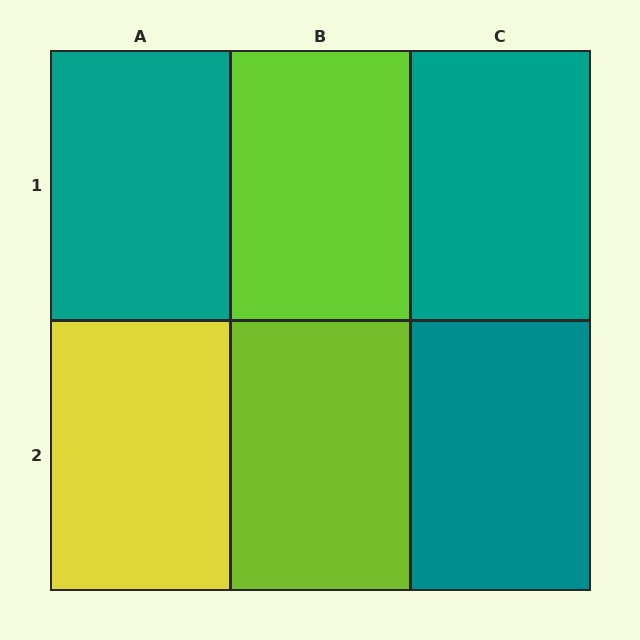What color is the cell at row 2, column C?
Teal.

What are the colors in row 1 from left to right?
Teal, lime, teal.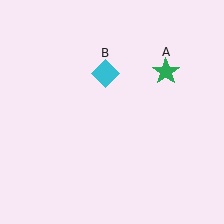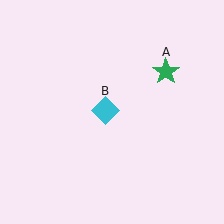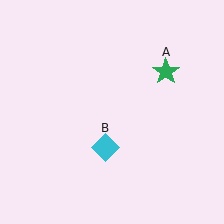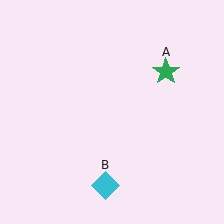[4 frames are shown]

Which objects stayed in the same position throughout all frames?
Green star (object A) remained stationary.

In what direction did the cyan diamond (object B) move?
The cyan diamond (object B) moved down.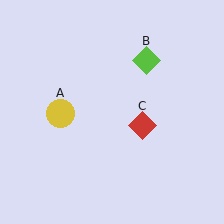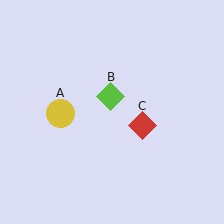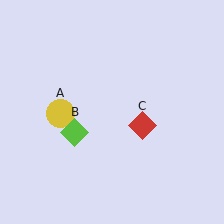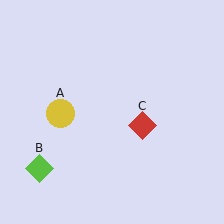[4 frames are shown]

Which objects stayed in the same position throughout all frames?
Yellow circle (object A) and red diamond (object C) remained stationary.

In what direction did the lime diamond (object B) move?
The lime diamond (object B) moved down and to the left.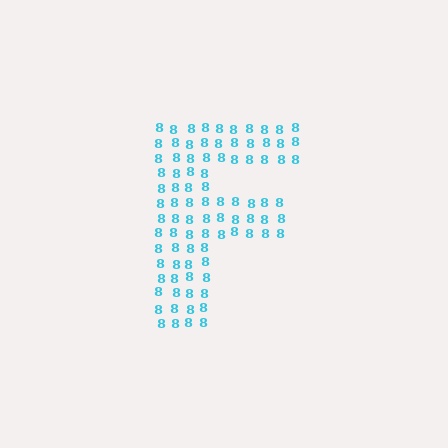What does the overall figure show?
The overall figure shows the letter F.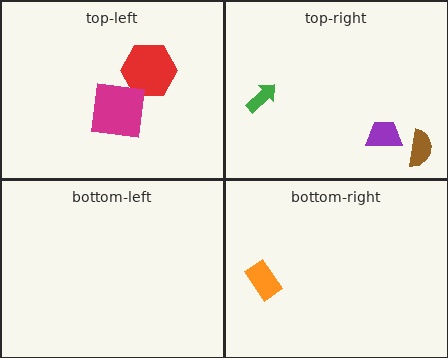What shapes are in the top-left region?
The red hexagon, the magenta square.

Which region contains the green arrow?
The top-right region.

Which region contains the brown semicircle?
The top-right region.